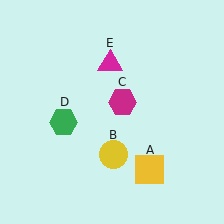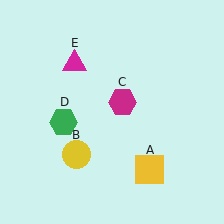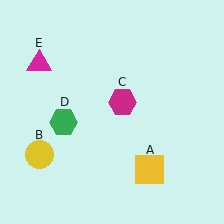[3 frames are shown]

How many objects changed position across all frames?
2 objects changed position: yellow circle (object B), magenta triangle (object E).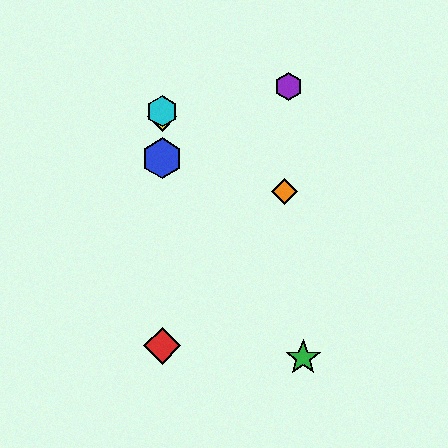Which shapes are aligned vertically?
The red diamond, the blue hexagon, the yellow diamond, the cyan hexagon are aligned vertically.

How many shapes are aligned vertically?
4 shapes (the red diamond, the blue hexagon, the yellow diamond, the cyan hexagon) are aligned vertically.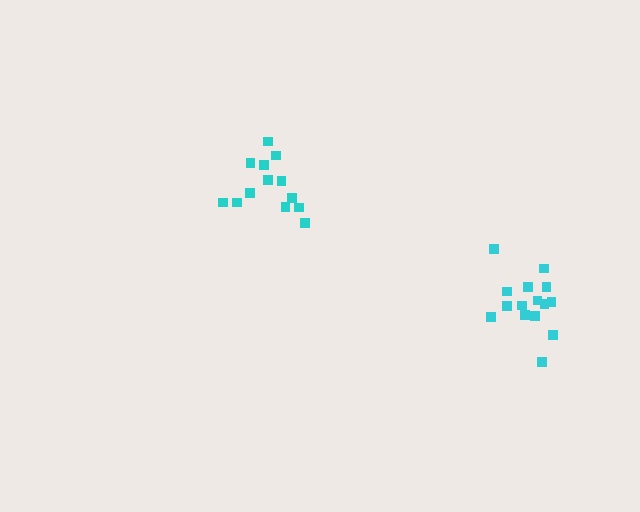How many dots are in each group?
Group 1: 13 dots, Group 2: 15 dots (28 total).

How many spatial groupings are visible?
There are 2 spatial groupings.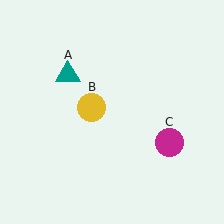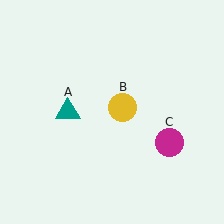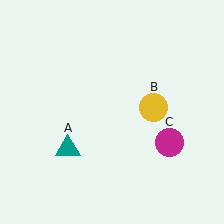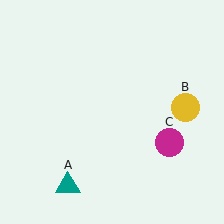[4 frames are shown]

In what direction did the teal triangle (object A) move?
The teal triangle (object A) moved down.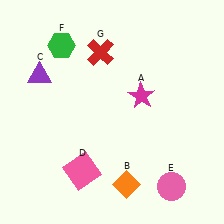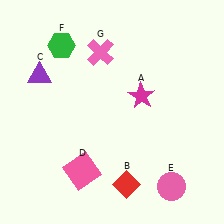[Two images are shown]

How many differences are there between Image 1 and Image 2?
There are 2 differences between the two images.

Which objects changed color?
B changed from orange to red. G changed from red to pink.